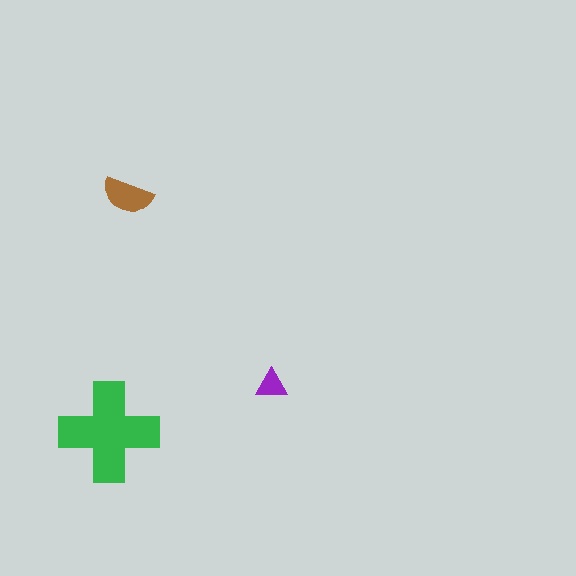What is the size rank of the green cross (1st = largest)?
1st.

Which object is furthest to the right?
The purple triangle is rightmost.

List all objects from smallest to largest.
The purple triangle, the brown semicircle, the green cross.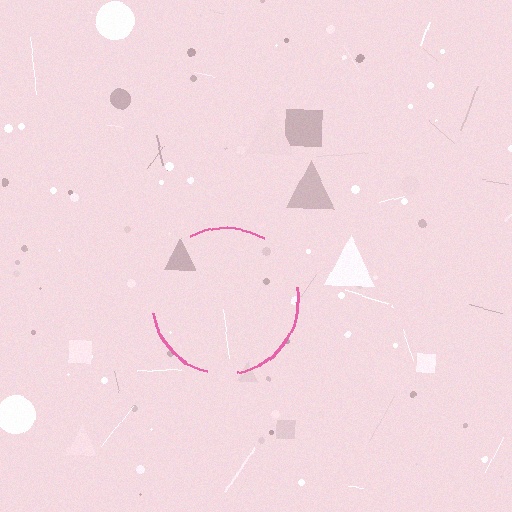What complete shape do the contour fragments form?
The contour fragments form a circle.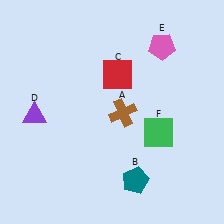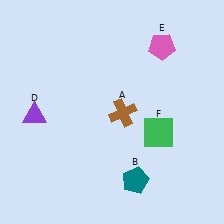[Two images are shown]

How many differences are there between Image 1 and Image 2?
There is 1 difference between the two images.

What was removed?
The red square (C) was removed in Image 2.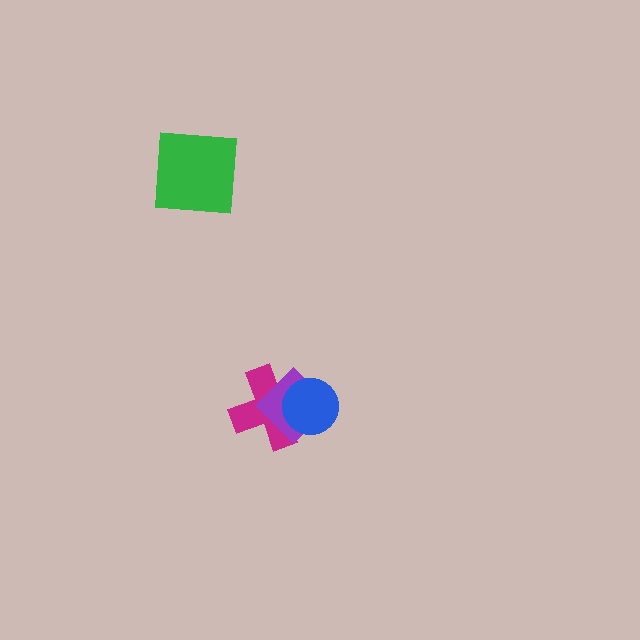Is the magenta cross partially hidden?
Yes, it is partially covered by another shape.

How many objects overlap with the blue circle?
2 objects overlap with the blue circle.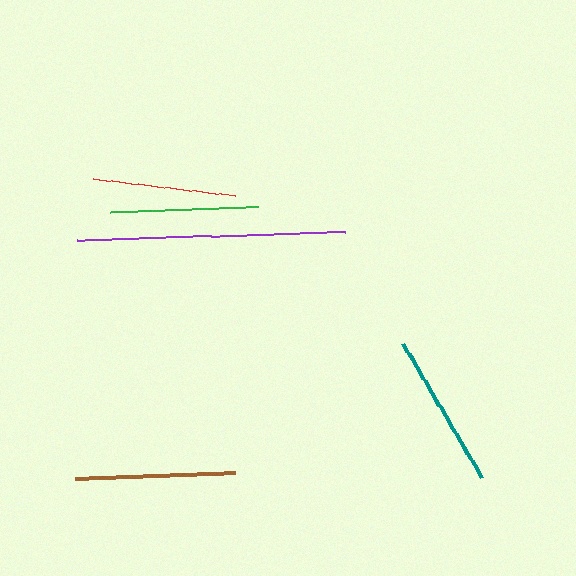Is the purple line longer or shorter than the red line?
The purple line is longer than the red line.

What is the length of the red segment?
The red segment is approximately 144 pixels long.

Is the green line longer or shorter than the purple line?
The purple line is longer than the green line.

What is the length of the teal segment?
The teal segment is approximately 155 pixels long.